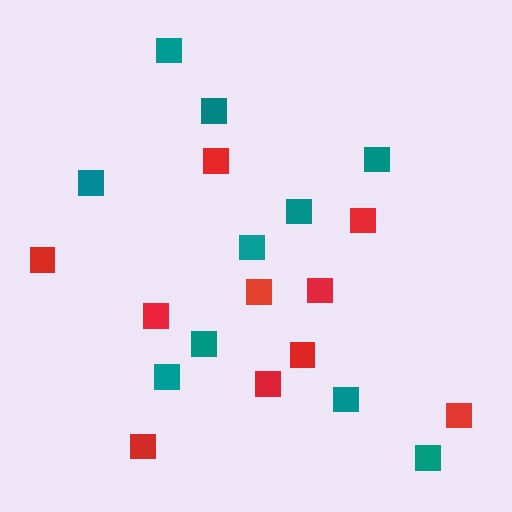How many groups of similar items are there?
There are 2 groups: one group of red squares (10) and one group of teal squares (10).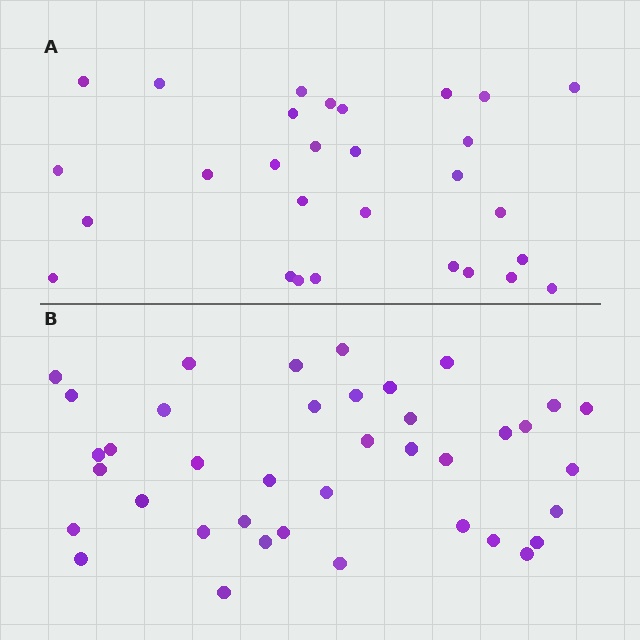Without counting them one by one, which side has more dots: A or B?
Region B (the bottom region) has more dots.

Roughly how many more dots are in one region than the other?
Region B has roughly 10 or so more dots than region A.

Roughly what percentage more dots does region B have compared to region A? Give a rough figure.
About 35% more.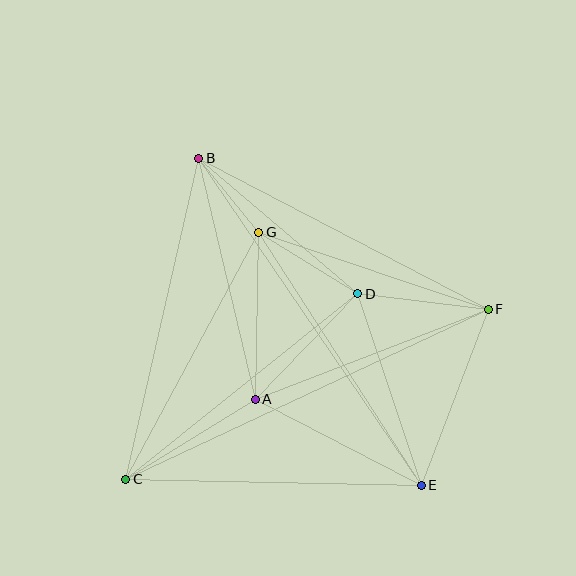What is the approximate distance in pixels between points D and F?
The distance between D and F is approximately 132 pixels.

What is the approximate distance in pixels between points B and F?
The distance between B and F is approximately 327 pixels.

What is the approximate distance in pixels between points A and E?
The distance between A and E is approximately 187 pixels.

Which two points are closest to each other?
Points B and G are closest to each other.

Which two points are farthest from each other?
Points C and F are farthest from each other.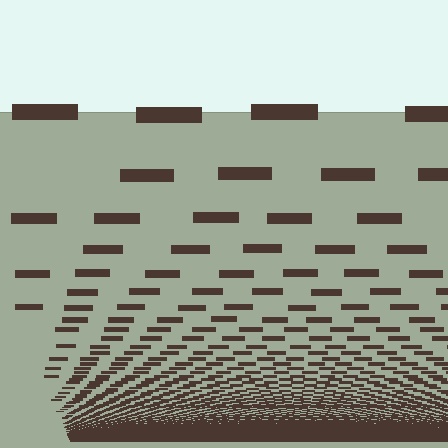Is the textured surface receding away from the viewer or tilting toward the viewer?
The surface appears to tilt toward the viewer. Texture elements get larger and sparser toward the top.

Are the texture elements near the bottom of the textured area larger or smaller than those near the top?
Smaller. The gradient is inverted — elements near the bottom are smaller and denser.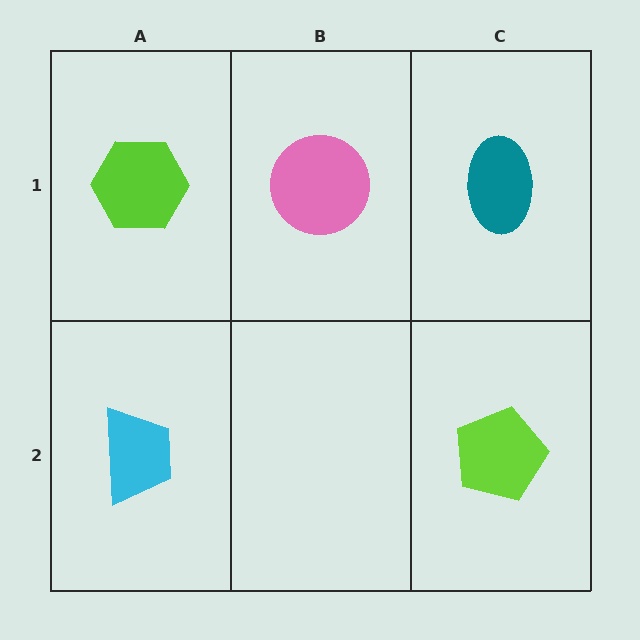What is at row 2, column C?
A lime pentagon.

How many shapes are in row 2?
2 shapes.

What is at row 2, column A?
A cyan trapezoid.